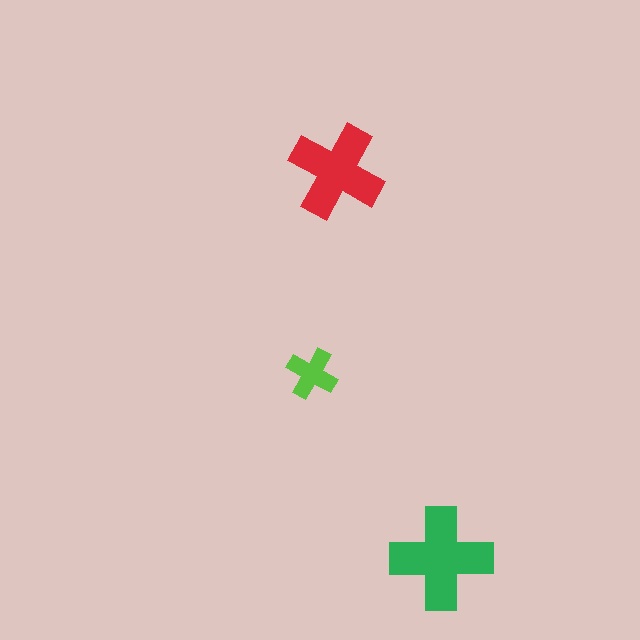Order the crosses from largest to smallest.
the green one, the red one, the lime one.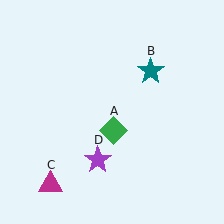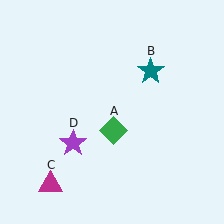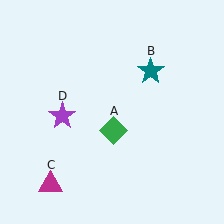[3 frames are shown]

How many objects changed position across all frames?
1 object changed position: purple star (object D).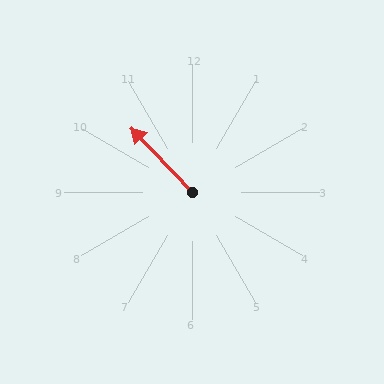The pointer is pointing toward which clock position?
Roughly 11 o'clock.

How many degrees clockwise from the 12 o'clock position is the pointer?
Approximately 316 degrees.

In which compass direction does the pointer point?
Northwest.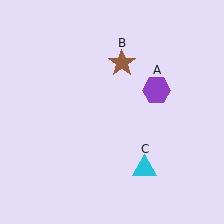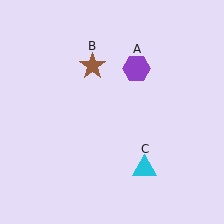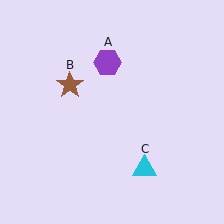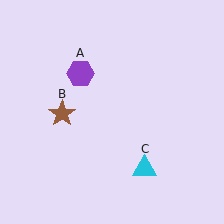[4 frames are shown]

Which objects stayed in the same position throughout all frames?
Cyan triangle (object C) remained stationary.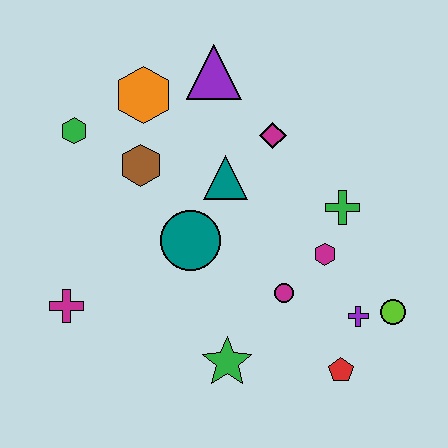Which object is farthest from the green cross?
The magenta cross is farthest from the green cross.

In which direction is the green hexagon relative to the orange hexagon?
The green hexagon is to the left of the orange hexagon.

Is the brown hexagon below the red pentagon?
No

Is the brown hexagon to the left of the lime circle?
Yes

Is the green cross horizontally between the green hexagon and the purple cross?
Yes